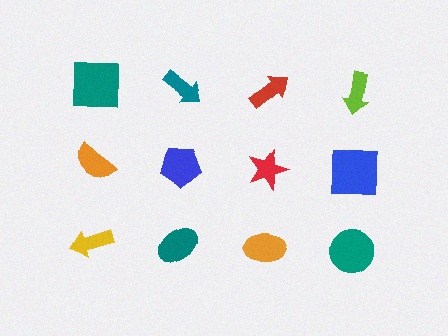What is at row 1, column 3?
A red arrow.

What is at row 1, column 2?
A teal arrow.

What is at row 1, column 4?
A lime arrow.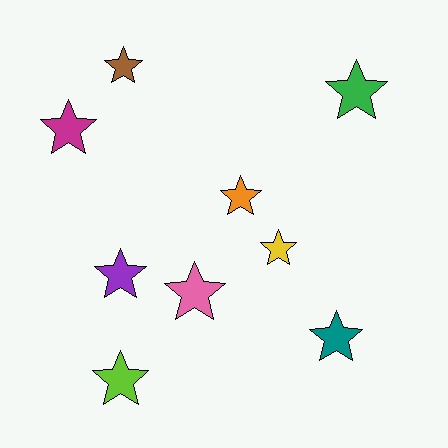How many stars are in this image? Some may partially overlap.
There are 9 stars.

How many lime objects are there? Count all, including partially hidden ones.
There is 1 lime object.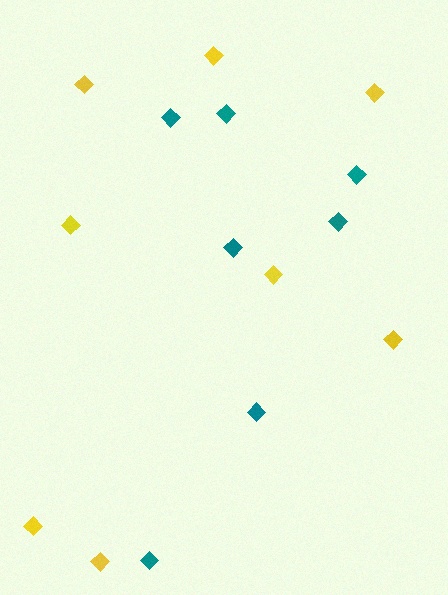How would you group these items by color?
There are 2 groups: one group of teal diamonds (7) and one group of yellow diamonds (8).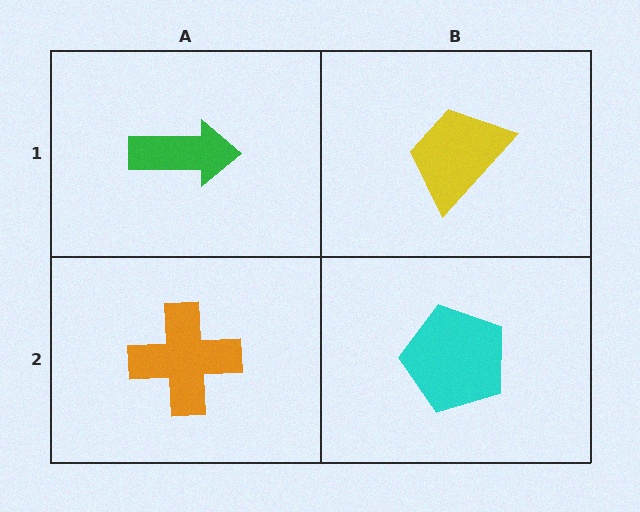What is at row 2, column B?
A cyan pentagon.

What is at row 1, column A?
A green arrow.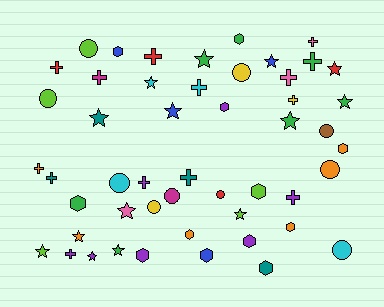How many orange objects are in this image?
There are 6 orange objects.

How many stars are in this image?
There are 14 stars.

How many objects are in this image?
There are 50 objects.